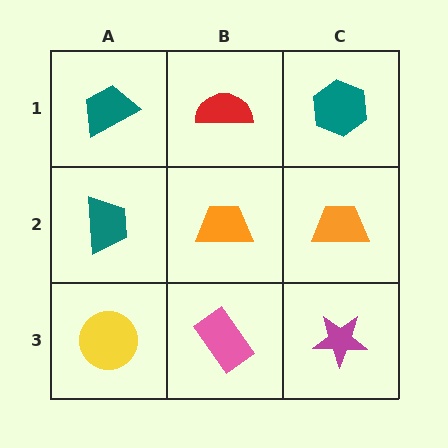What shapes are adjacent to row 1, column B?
An orange trapezoid (row 2, column B), a teal trapezoid (row 1, column A), a teal hexagon (row 1, column C).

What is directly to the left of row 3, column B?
A yellow circle.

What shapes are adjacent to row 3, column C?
An orange trapezoid (row 2, column C), a pink rectangle (row 3, column B).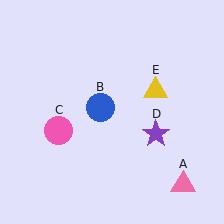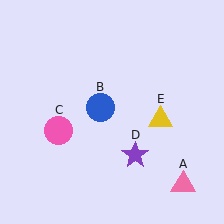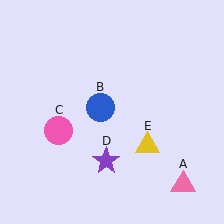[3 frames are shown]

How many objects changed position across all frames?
2 objects changed position: purple star (object D), yellow triangle (object E).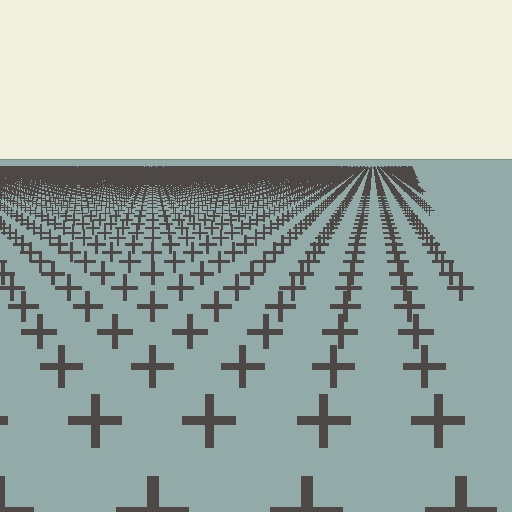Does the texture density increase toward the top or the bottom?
Density increases toward the top.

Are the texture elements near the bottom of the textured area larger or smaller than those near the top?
Larger. Near the bottom, elements are closer to the viewer and appear at a bigger on-screen size.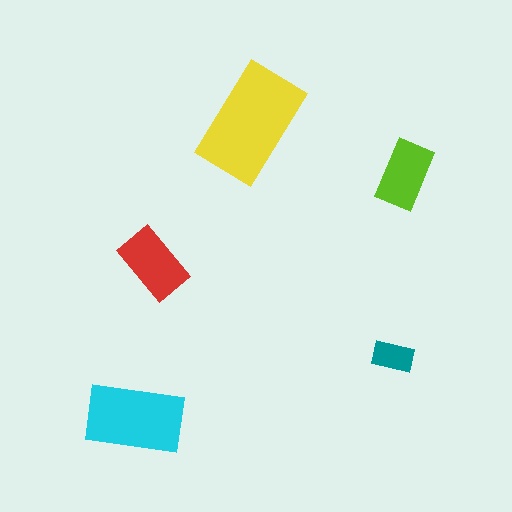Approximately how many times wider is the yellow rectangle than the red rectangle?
About 1.5 times wider.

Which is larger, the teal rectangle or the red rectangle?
The red one.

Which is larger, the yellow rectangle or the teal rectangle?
The yellow one.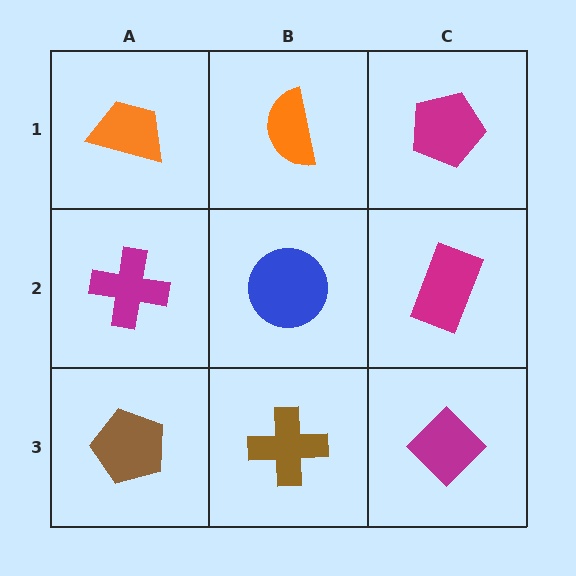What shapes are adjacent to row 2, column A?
An orange trapezoid (row 1, column A), a brown pentagon (row 3, column A), a blue circle (row 2, column B).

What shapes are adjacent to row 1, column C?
A magenta rectangle (row 2, column C), an orange semicircle (row 1, column B).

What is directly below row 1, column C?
A magenta rectangle.